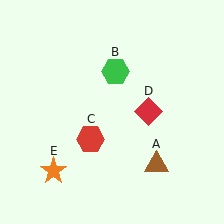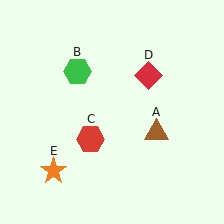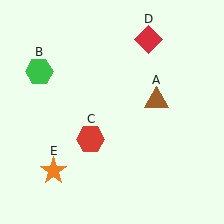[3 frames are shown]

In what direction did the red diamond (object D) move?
The red diamond (object D) moved up.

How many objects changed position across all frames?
3 objects changed position: brown triangle (object A), green hexagon (object B), red diamond (object D).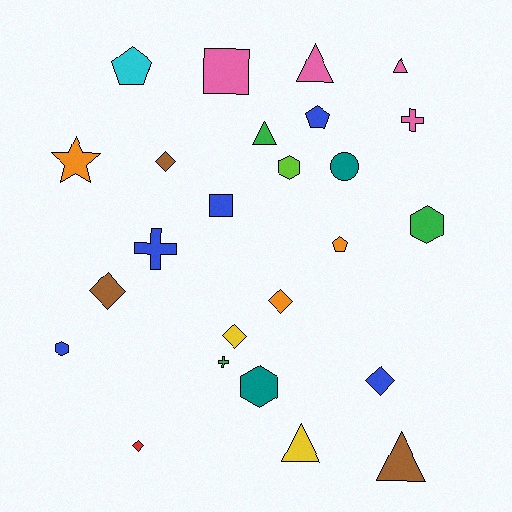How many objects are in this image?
There are 25 objects.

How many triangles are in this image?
There are 5 triangles.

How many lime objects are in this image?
There is 1 lime object.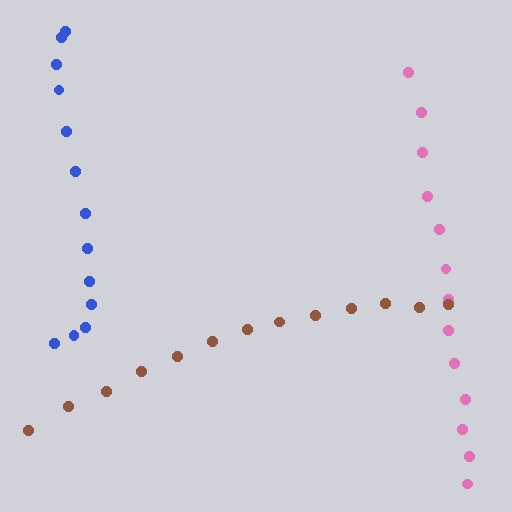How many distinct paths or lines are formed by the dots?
There are 3 distinct paths.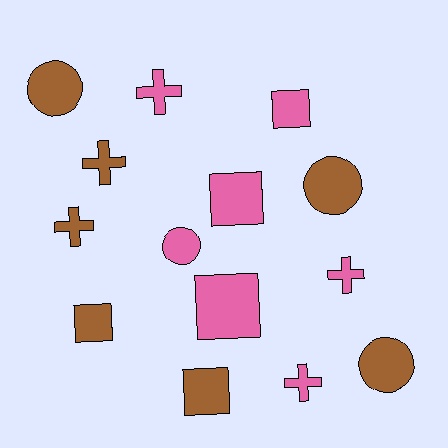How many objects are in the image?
There are 14 objects.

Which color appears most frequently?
Brown, with 7 objects.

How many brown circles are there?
There are 3 brown circles.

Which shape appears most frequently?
Cross, with 5 objects.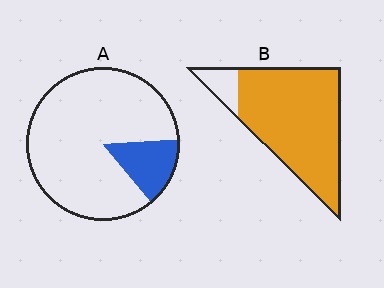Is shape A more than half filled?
No.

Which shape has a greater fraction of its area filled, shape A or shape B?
Shape B.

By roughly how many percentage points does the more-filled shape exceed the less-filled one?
By roughly 75 percentage points (B over A).